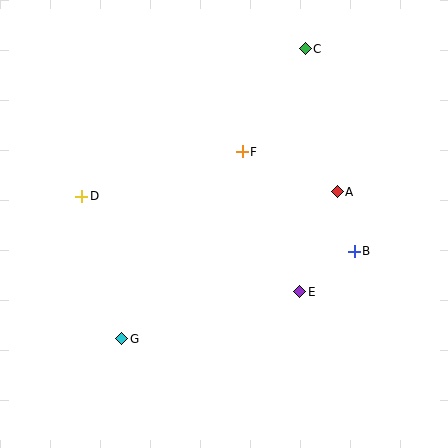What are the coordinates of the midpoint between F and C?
The midpoint between F and C is at (274, 100).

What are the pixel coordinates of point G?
Point G is at (122, 339).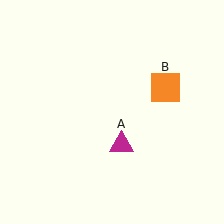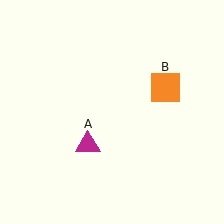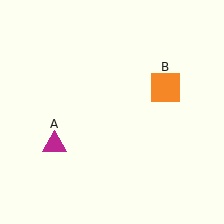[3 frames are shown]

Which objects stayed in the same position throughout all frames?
Orange square (object B) remained stationary.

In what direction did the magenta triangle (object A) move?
The magenta triangle (object A) moved left.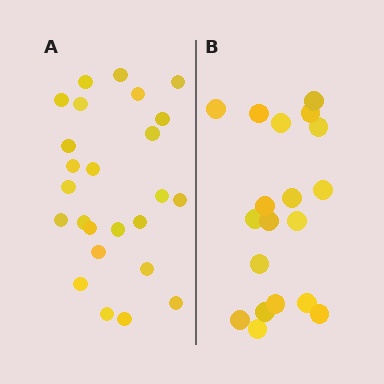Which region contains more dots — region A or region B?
Region A (the left region) has more dots.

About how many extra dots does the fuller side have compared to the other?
Region A has about 6 more dots than region B.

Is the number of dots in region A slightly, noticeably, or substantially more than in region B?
Region A has noticeably more, but not dramatically so. The ratio is roughly 1.3 to 1.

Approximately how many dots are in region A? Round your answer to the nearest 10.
About 20 dots. (The exact count is 25, which rounds to 20.)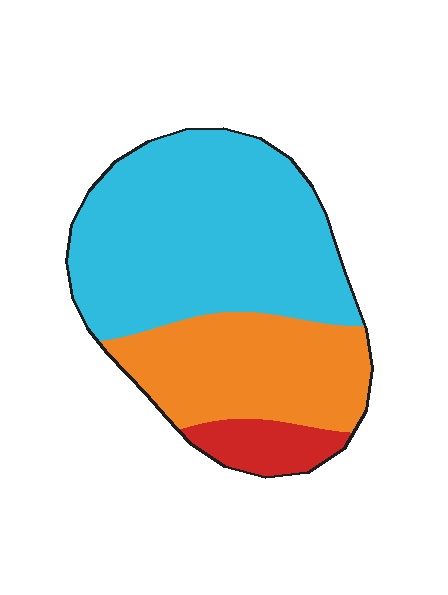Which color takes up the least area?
Red, at roughly 10%.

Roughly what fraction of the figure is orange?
Orange takes up about one third (1/3) of the figure.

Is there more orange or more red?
Orange.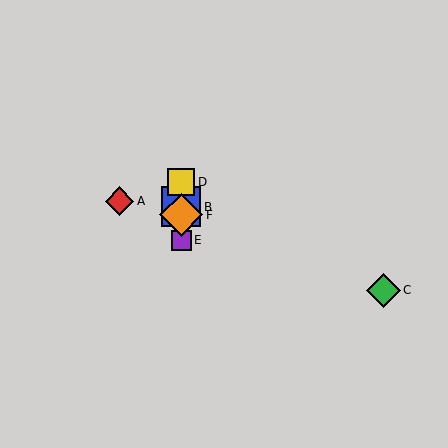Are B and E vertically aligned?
Yes, both are at x≈181.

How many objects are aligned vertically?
4 objects (B, D, E, F) are aligned vertically.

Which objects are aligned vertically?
Objects B, D, E, F are aligned vertically.